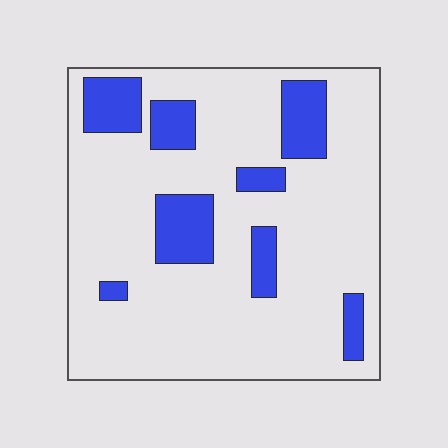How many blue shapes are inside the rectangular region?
8.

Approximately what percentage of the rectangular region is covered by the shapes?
Approximately 20%.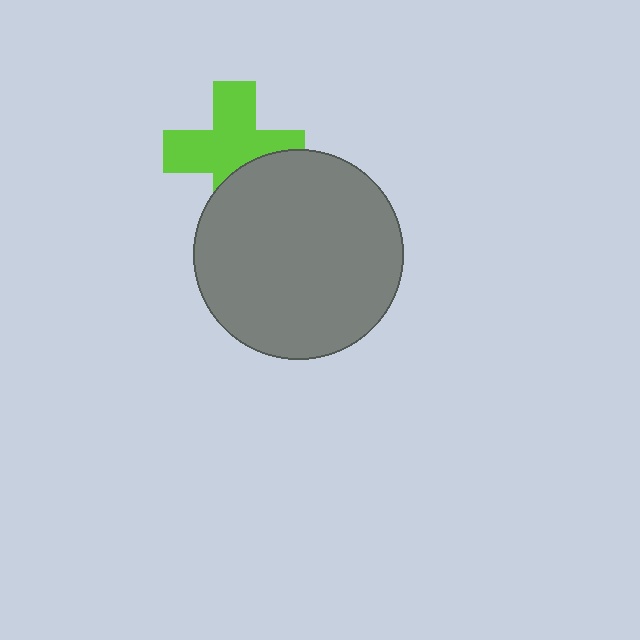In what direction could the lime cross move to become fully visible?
The lime cross could move up. That would shift it out from behind the gray circle entirely.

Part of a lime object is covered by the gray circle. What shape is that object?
It is a cross.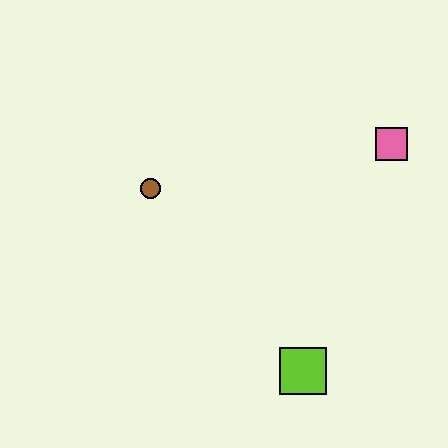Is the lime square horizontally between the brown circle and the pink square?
Yes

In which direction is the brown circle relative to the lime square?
The brown circle is above the lime square.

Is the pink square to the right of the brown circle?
Yes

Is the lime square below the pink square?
Yes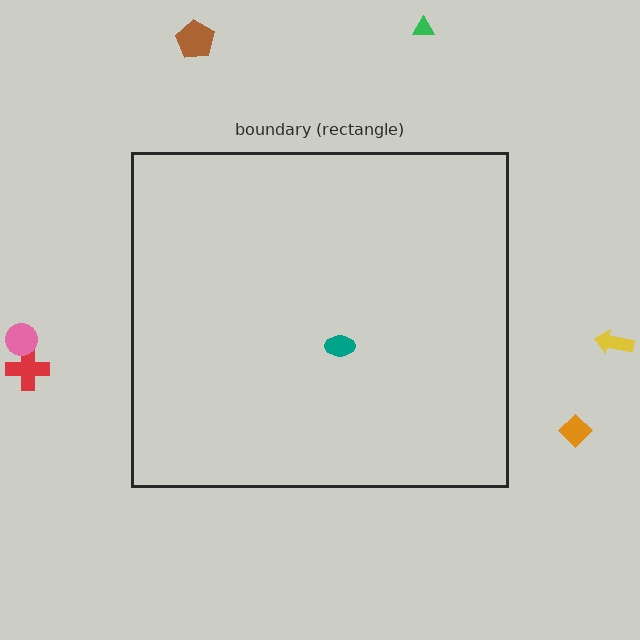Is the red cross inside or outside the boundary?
Outside.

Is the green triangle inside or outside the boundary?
Outside.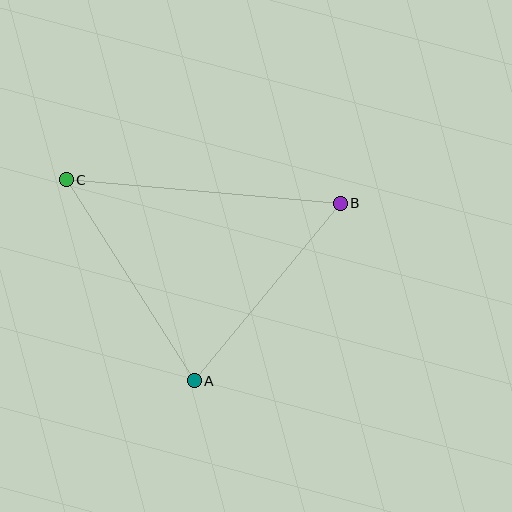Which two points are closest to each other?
Points A and B are closest to each other.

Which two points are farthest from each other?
Points B and C are farthest from each other.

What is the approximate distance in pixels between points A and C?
The distance between A and C is approximately 239 pixels.